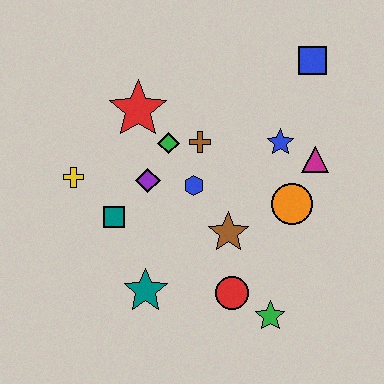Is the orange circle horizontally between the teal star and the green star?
No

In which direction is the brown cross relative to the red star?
The brown cross is to the right of the red star.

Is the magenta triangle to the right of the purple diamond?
Yes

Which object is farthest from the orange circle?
The yellow cross is farthest from the orange circle.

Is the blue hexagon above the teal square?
Yes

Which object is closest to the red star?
The green diamond is closest to the red star.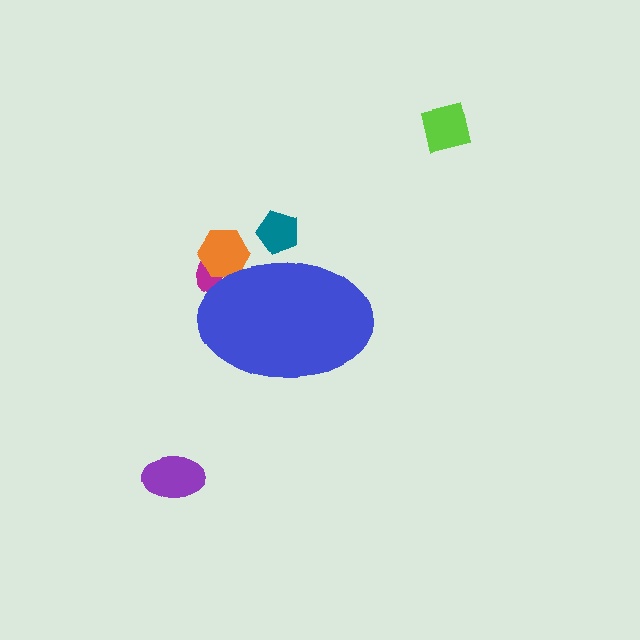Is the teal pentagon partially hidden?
Yes, the teal pentagon is partially hidden behind the blue ellipse.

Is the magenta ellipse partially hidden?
Yes, the magenta ellipse is partially hidden behind the blue ellipse.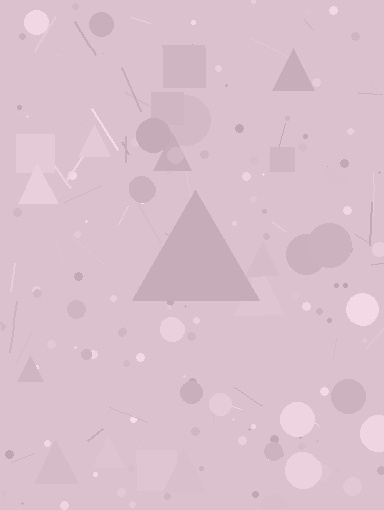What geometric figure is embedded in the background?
A triangle is embedded in the background.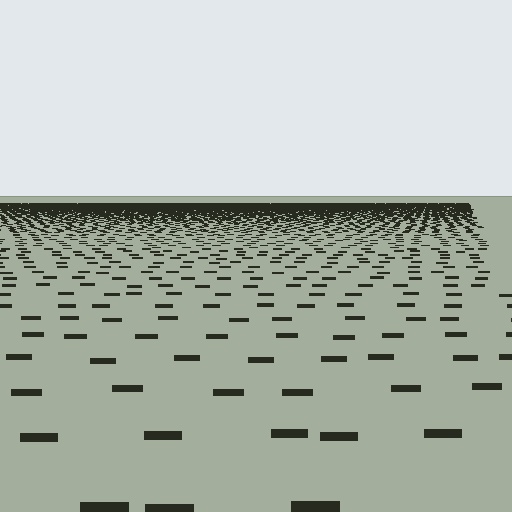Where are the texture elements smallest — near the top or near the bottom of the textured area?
Near the top.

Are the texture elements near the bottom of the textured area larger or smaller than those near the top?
Larger. Near the bottom, elements are closer to the viewer and appear at a bigger on-screen size.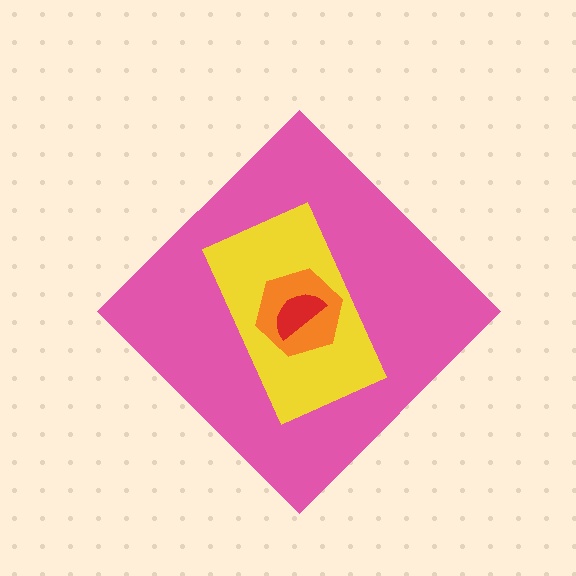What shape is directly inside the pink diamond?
The yellow rectangle.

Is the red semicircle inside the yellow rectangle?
Yes.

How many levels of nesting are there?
4.